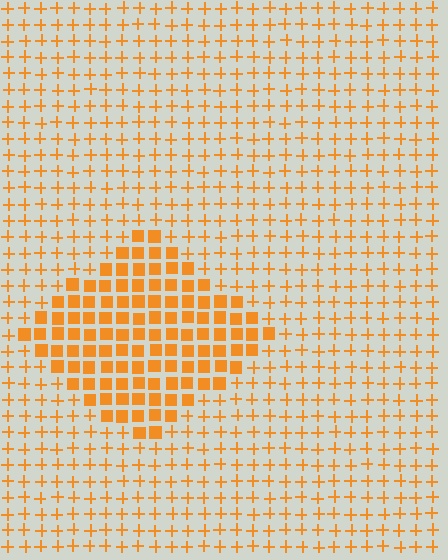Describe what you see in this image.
The image is filled with small orange elements arranged in a uniform grid. A diamond-shaped region contains squares, while the surrounding area contains plus signs. The boundary is defined purely by the change in element shape.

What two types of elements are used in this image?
The image uses squares inside the diamond region and plus signs outside it.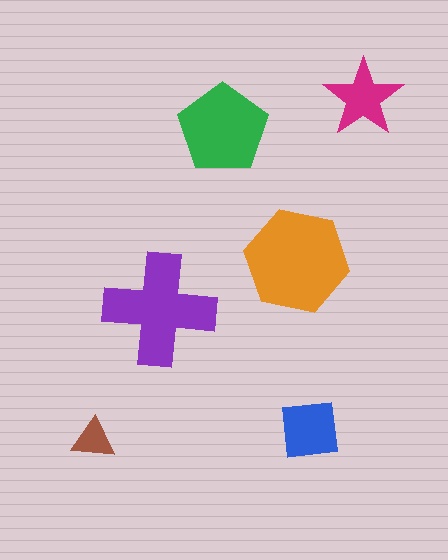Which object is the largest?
The orange hexagon.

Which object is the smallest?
The brown triangle.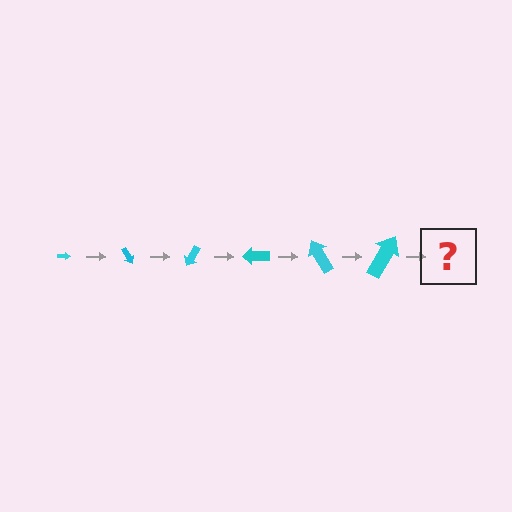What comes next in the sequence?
The next element should be an arrow, larger than the previous one and rotated 360 degrees from the start.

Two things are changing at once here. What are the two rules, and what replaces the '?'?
The two rules are that the arrow grows larger each step and it rotates 60 degrees each step. The '?' should be an arrow, larger than the previous one and rotated 360 degrees from the start.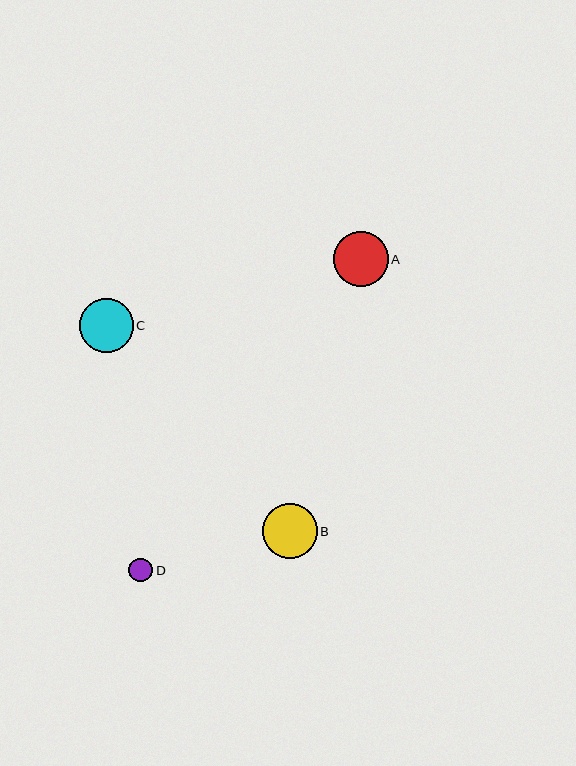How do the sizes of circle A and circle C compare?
Circle A and circle C are approximately the same size.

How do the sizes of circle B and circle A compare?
Circle B and circle A are approximately the same size.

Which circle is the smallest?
Circle D is the smallest with a size of approximately 24 pixels.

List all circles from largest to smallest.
From largest to smallest: B, A, C, D.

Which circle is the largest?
Circle B is the largest with a size of approximately 55 pixels.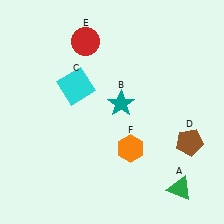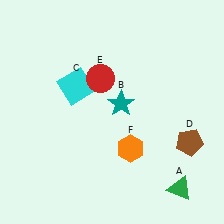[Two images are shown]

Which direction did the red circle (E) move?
The red circle (E) moved down.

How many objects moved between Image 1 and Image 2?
1 object moved between the two images.